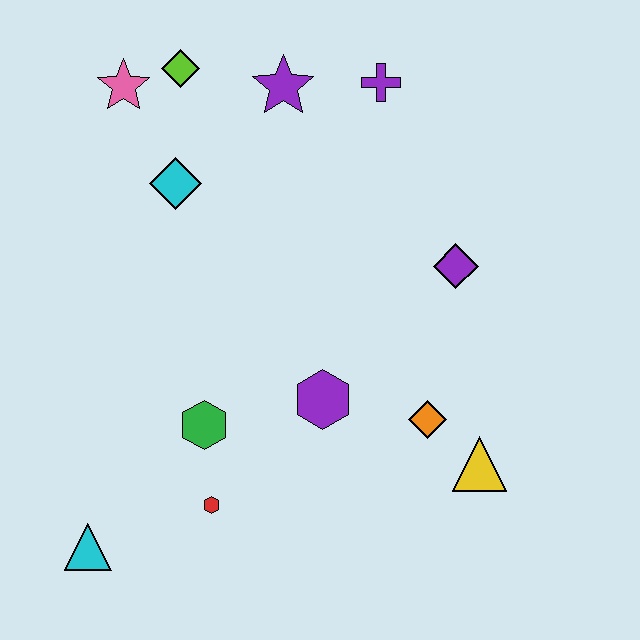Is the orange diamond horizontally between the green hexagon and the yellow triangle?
Yes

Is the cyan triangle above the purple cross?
No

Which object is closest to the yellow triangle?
The orange diamond is closest to the yellow triangle.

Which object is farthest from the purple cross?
The cyan triangle is farthest from the purple cross.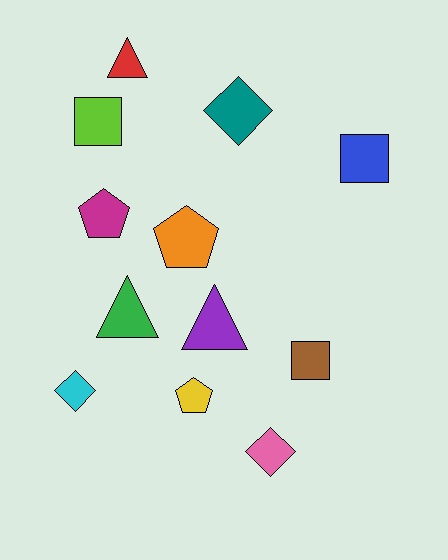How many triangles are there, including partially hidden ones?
There are 3 triangles.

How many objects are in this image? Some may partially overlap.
There are 12 objects.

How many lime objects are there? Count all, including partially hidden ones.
There is 1 lime object.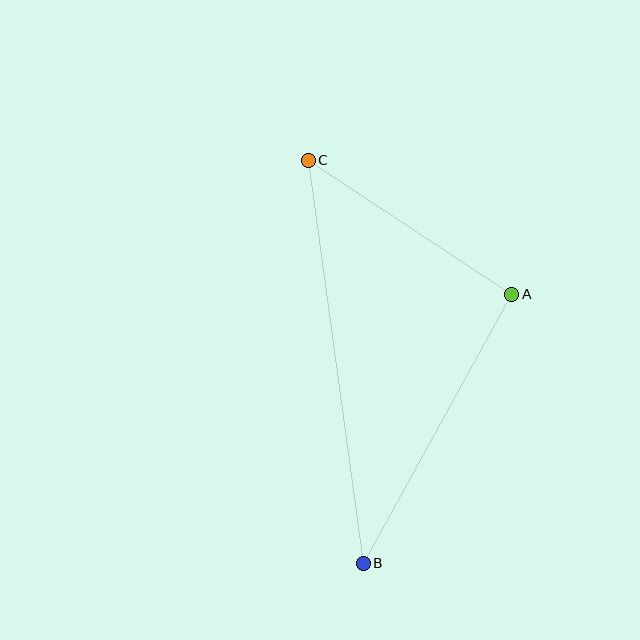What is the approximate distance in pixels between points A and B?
The distance between A and B is approximately 308 pixels.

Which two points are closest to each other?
Points A and C are closest to each other.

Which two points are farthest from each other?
Points B and C are farthest from each other.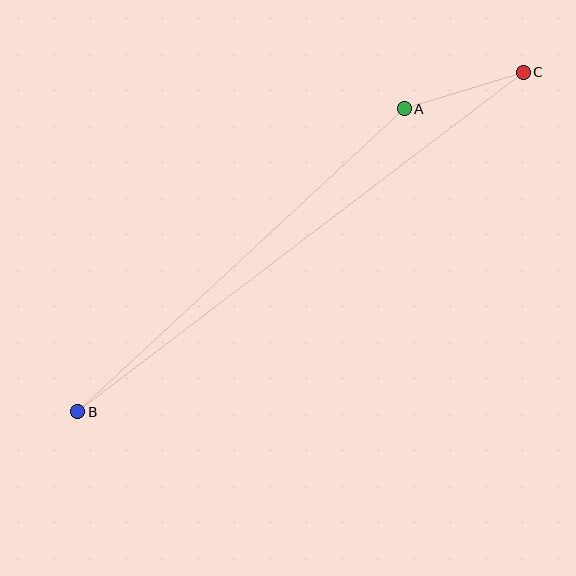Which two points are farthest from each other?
Points B and C are farthest from each other.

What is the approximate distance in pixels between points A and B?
The distance between A and B is approximately 446 pixels.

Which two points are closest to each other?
Points A and C are closest to each other.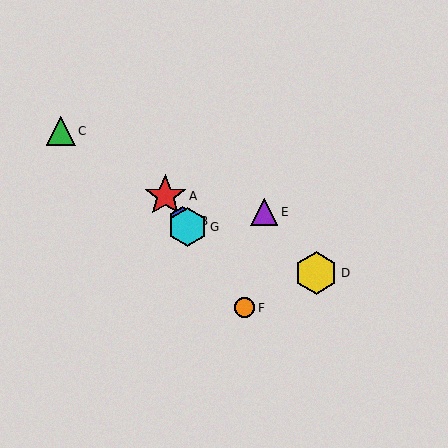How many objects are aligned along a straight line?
4 objects (A, B, F, G) are aligned along a straight line.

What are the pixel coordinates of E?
Object E is at (264, 212).